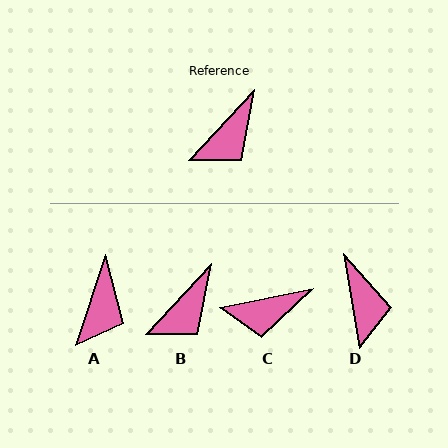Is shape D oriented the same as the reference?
No, it is off by about 52 degrees.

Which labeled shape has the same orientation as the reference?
B.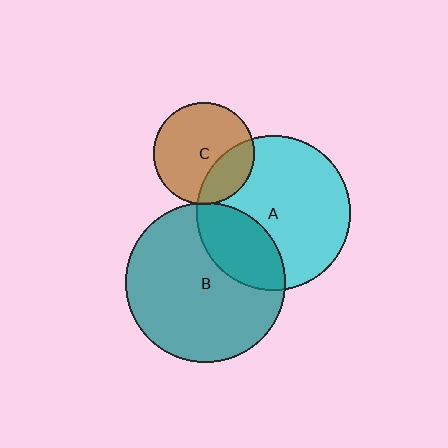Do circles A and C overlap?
Yes.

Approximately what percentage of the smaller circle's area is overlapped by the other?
Approximately 25%.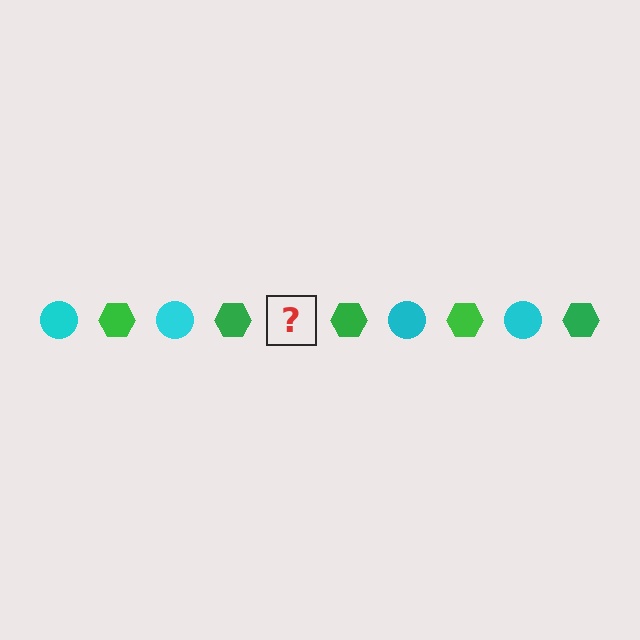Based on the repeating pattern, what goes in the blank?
The blank should be a cyan circle.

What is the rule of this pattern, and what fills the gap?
The rule is that the pattern alternates between cyan circle and green hexagon. The gap should be filled with a cyan circle.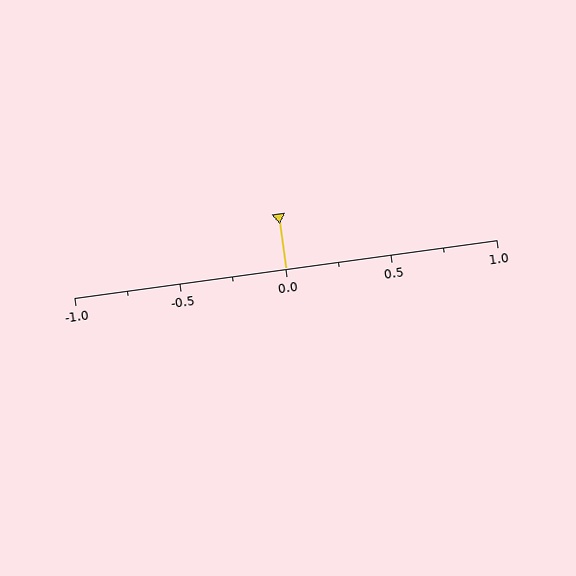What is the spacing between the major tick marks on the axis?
The major ticks are spaced 0.5 apart.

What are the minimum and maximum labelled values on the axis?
The axis runs from -1.0 to 1.0.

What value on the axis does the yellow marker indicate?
The marker indicates approximately 0.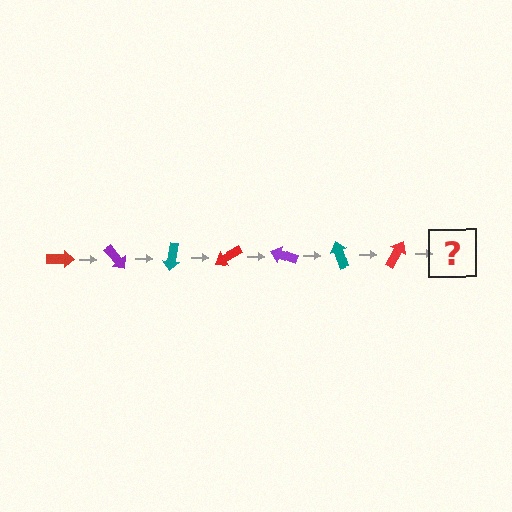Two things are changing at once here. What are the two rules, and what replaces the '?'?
The two rules are that it rotates 50 degrees each step and the color cycles through red, purple, and teal. The '?' should be a purple arrow, rotated 350 degrees from the start.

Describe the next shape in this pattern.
It should be a purple arrow, rotated 350 degrees from the start.